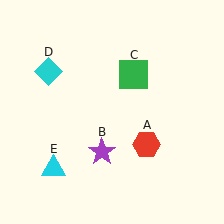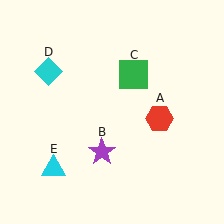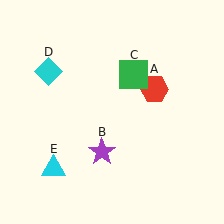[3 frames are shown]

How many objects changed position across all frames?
1 object changed position: red hexagon (object A).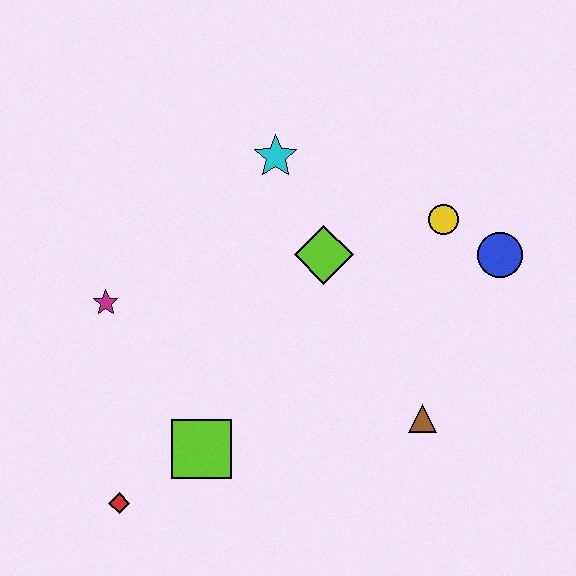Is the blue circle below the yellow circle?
Yes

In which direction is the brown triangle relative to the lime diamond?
The brown triangle is below the lime diamond.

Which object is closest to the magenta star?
The lime square is closest to the magenta star.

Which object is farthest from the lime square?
The blue circle is farthest from the lime square.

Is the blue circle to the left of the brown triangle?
No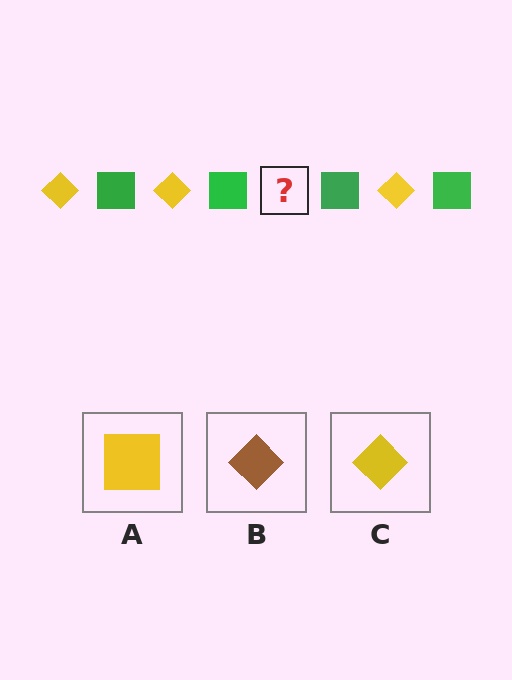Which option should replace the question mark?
Option C.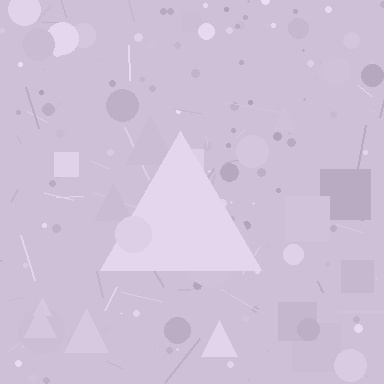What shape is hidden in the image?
A triangle is hidden in the image.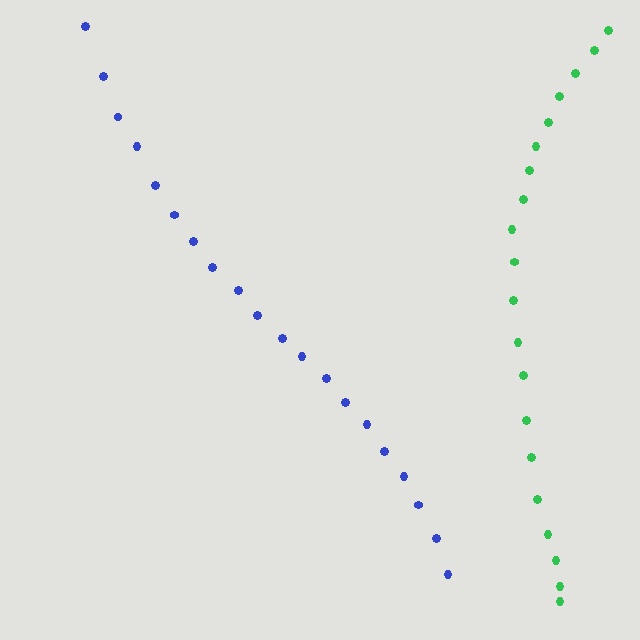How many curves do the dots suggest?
There are 2 distinct paths.